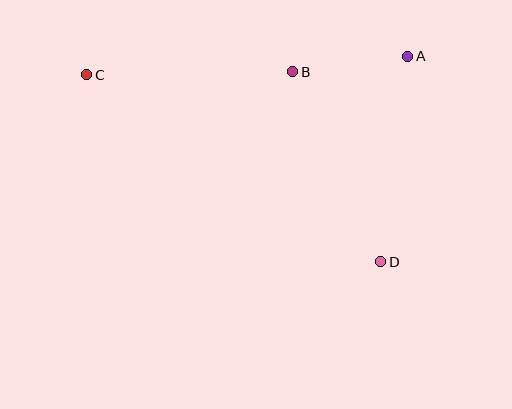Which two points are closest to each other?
Points A and B are closest to each other.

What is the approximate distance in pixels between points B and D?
The distance between B and D is approximately 209 pixels.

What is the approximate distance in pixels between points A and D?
The distance between A and D is approximately 207 pixels.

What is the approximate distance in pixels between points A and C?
The distance between A and C is approximately 322 pixels.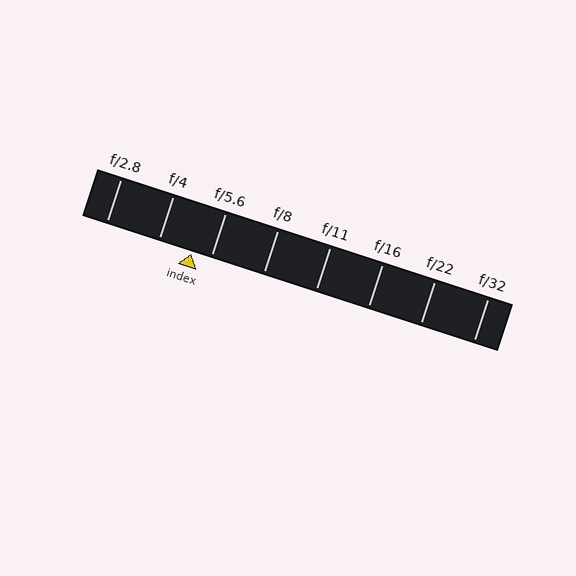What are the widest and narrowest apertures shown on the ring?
The widest aperture shown is f/2.8 and the narrowest is f/32.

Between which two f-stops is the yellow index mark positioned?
The index mark is between f/4 and f/5.6.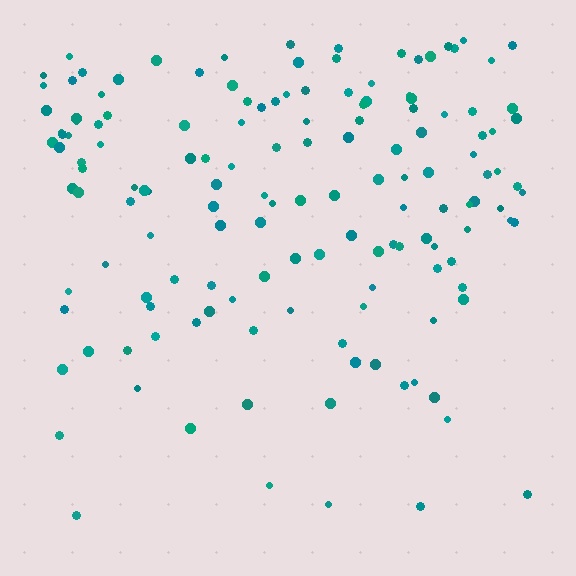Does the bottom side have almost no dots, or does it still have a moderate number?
Still a moderate number, just noticeably fewer than the top.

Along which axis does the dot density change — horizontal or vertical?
Vertical.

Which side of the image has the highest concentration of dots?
The top.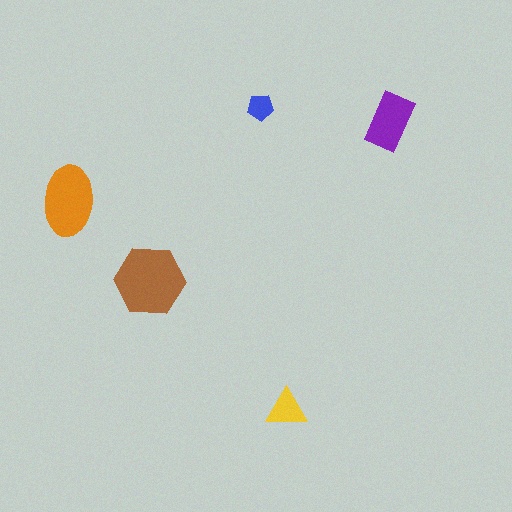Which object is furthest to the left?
The orange ellipse is leftmost.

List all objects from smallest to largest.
The blue pentagon, the yellow triangle, the purple rectangle, the orange ellipse, the brown hexagon.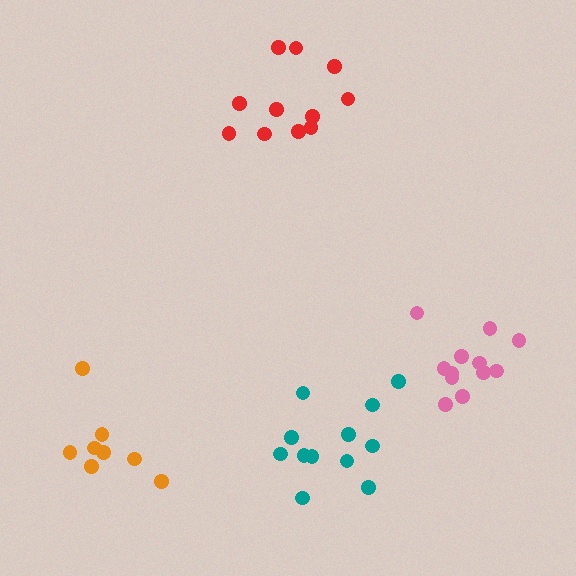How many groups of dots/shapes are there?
There are 4 groups.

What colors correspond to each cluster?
The clusters are colored: red, pink, teal, orange.